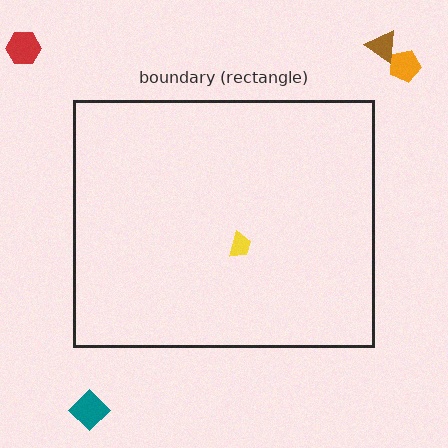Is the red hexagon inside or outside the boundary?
Outside.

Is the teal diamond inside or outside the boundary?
Outside.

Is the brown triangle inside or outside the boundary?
Outside.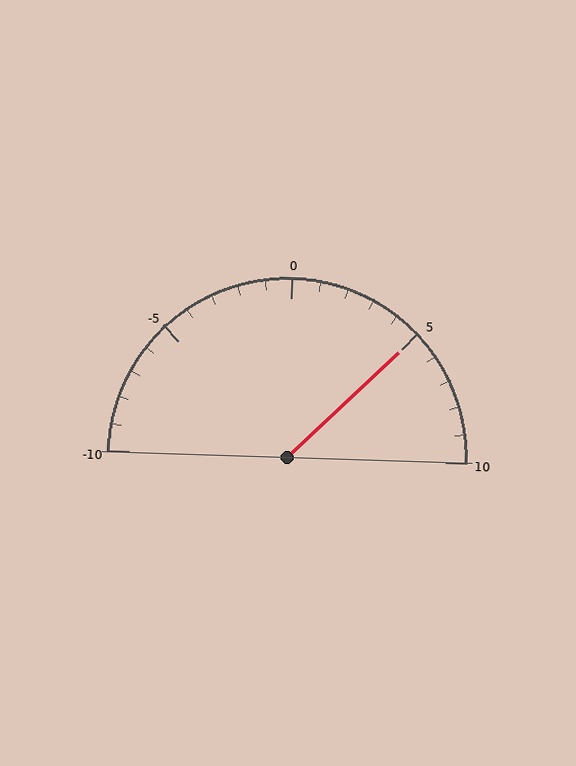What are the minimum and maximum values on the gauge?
The gauge ranges from -10 to 10.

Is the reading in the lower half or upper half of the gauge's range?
The reading is in the upper half of the range (-10 to 10).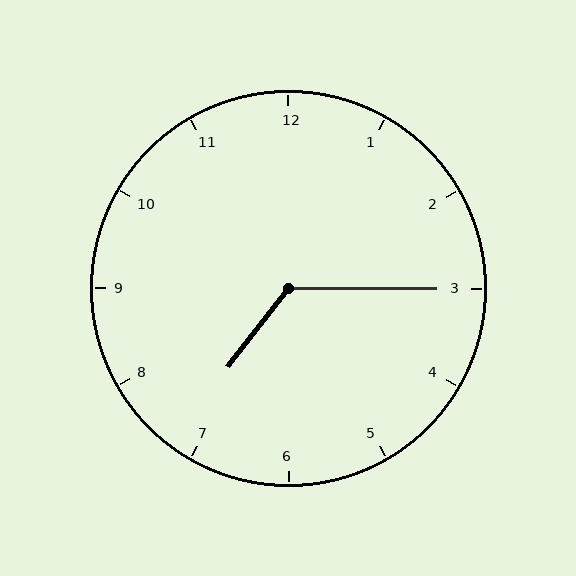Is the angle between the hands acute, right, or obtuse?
It is obtuse.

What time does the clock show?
7:15.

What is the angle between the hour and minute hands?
Approximately 128 degrees.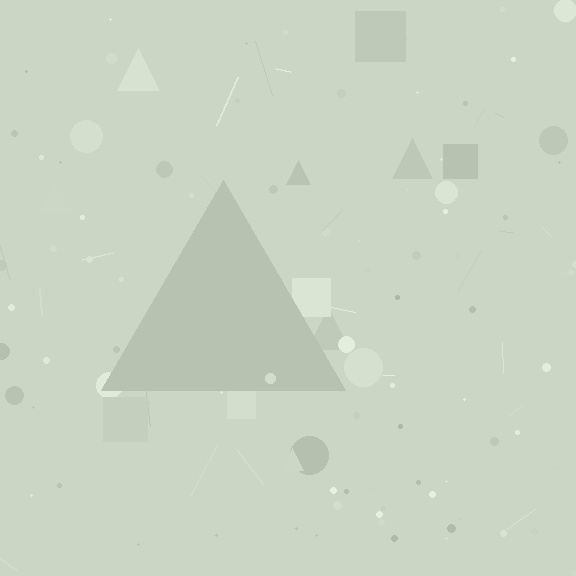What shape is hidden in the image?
A triangle is hidden in the image.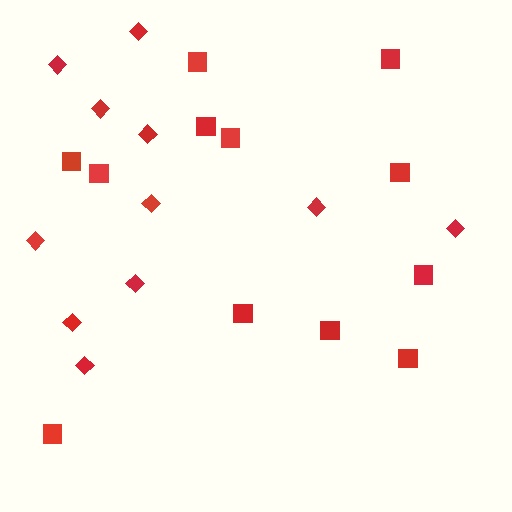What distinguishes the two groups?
There are 2 groups: one group of squares (12) and one group of diamonds (11).